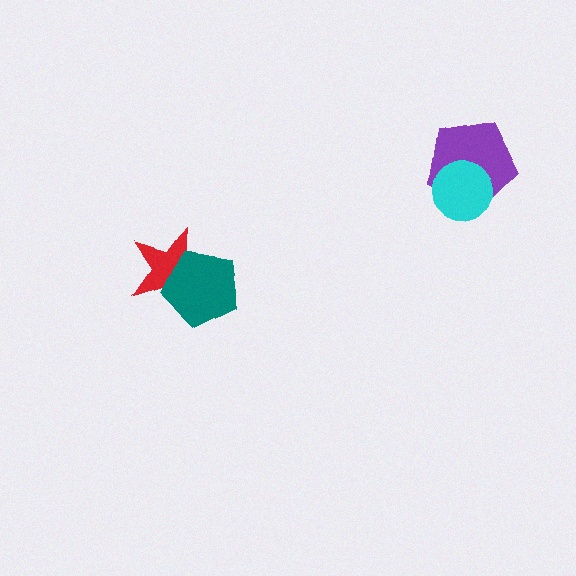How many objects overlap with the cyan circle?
1 object overlaps with the cyan circle.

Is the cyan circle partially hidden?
No, no other shape covers it.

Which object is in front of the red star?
The teal pentagon is in front of the red star.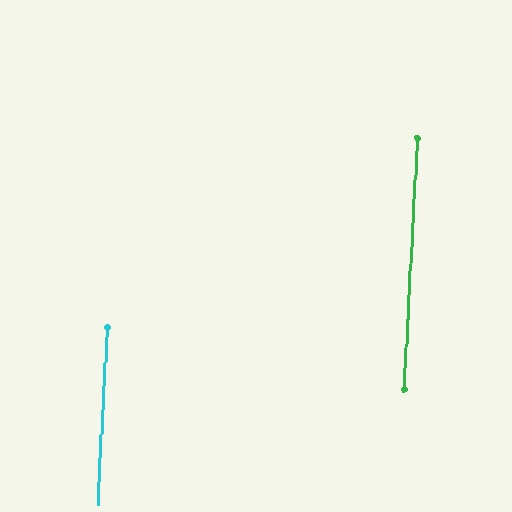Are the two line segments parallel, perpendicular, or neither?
Parallel — their directions differ by only 0.3°.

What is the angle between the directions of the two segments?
Approximately 0 degrees.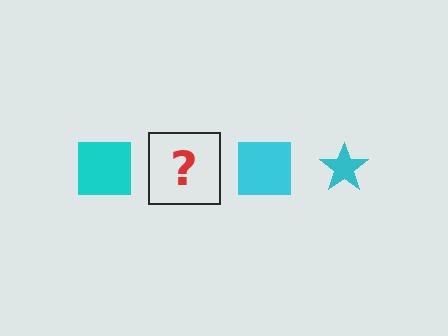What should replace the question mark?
The question mark should be replaced with a cyan star.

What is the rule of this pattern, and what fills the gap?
The rule is that the pattern cycles through square, star shapes in cyan. The gap should be filled with a cyan star.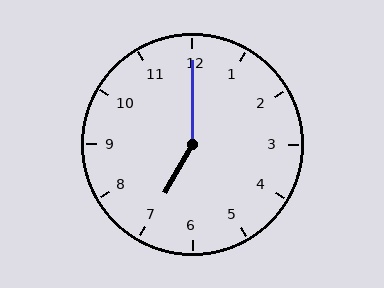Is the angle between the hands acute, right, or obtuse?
It is obtuse.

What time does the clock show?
7:00.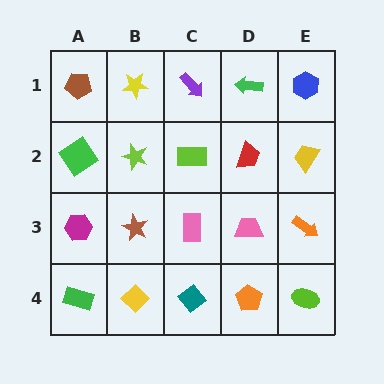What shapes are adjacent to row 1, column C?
A lime rectangle (row 2, column C), a yellow star (row 1, column B), a green arrow (row 1, column D).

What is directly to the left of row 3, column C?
A brown star.